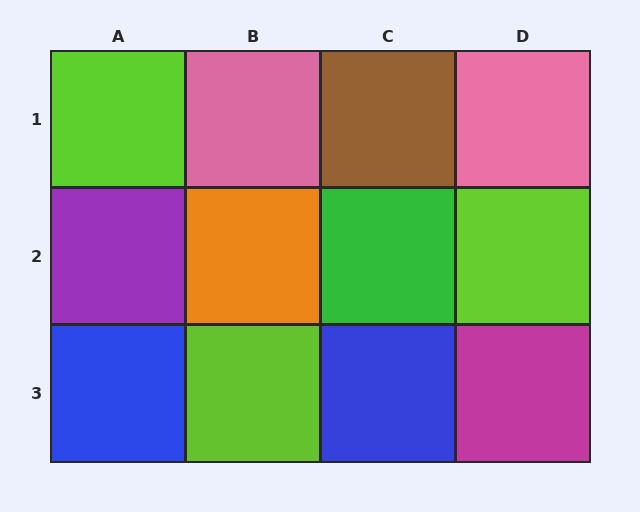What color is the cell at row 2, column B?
Orange.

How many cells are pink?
2 cells are pink.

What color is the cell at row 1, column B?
Pink.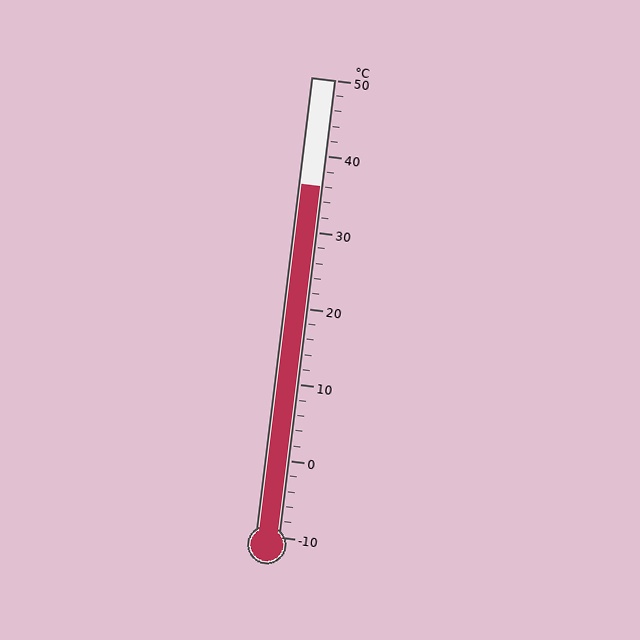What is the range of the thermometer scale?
The thermometer scale ranges from -10°C to 50°C.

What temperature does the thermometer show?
The thermometer shows approximately 36°C.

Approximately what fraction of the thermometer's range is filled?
The thermometer is filled to approximately 75% of its range.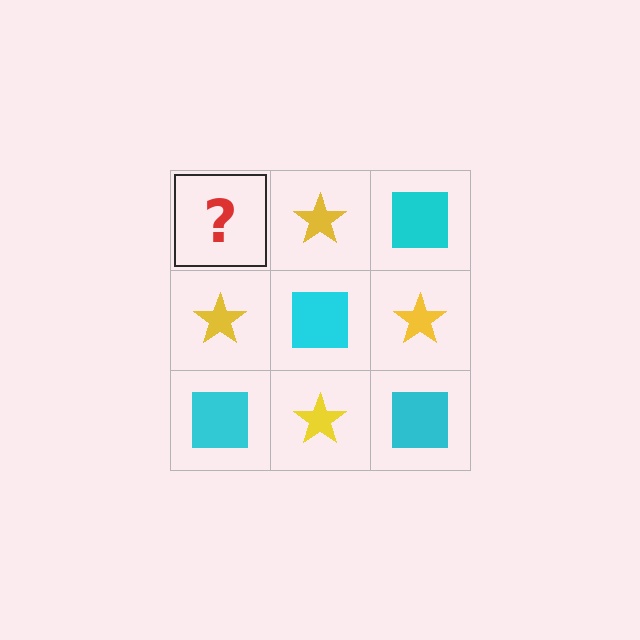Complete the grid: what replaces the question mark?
The question mark should be replaced with a cyan square.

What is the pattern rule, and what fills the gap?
The rule is that it alternates cyan square and yellow star in a checkerboard pattern. The gap should be filled with a cyan square.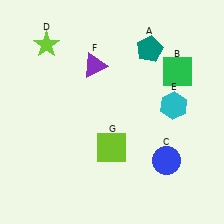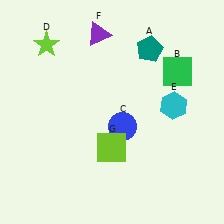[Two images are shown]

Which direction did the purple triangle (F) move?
The purple triangle (F) moved up.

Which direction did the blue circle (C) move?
The blue circle (C) moved left.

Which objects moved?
The objects that moved are: the blue circle (C), the purple triangle (F).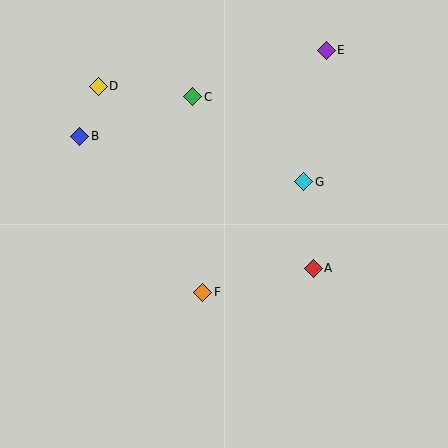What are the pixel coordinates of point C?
Point C is at (193, 97).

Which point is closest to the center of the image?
Point F at (203, 292) is closest to the center.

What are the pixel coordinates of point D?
Point D is at (98, 86).